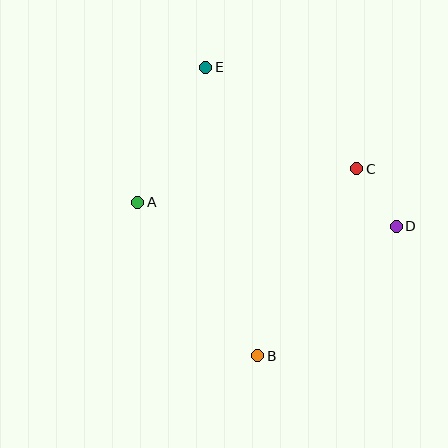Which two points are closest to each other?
Points C and D are closest to each other.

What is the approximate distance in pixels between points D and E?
The distance between D and E is approximately 248 pixels.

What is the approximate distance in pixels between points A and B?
The distance between A and B is approximately 195 pixels.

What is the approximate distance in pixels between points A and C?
The distance between A and C is approximately 222 pixels.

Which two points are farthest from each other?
Points B and E are farthest from each other.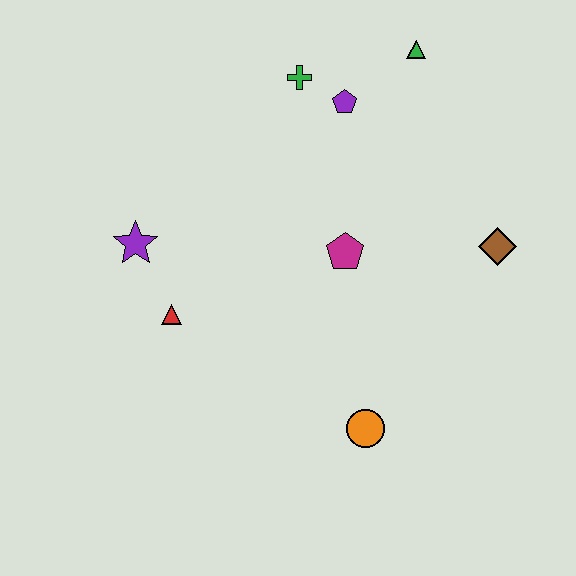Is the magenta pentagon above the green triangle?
No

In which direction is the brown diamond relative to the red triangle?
The brown diamond is to the right of the red triangle.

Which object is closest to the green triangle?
The purple pentagon is closest to the green triangle.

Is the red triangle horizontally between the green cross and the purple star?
Yes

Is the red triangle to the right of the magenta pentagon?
No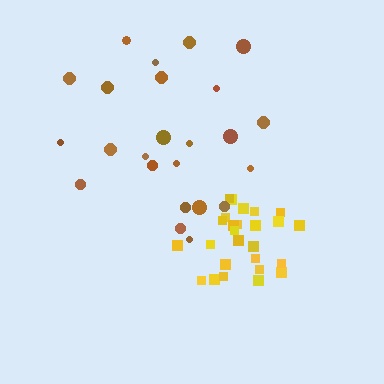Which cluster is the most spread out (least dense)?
Brown.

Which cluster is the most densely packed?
Yellow.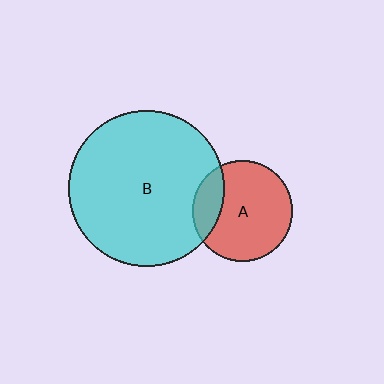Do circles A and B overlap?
Yes.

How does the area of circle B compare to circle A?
Approximately 2.4 times.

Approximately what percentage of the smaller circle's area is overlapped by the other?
Approximately 20%.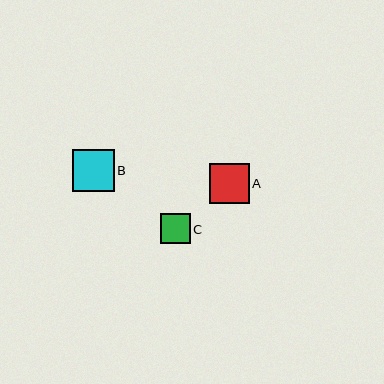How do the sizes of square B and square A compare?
Square B and square A are approximately the same size.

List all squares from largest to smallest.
From largest to smallest: B, A, C.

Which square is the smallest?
Square C is the smallest with a size of approximately 30 pixels.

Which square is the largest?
Square B is the largest with a size of approximately 41 pixels.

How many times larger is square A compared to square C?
Square A is approximately 1.3 times the size of square C.